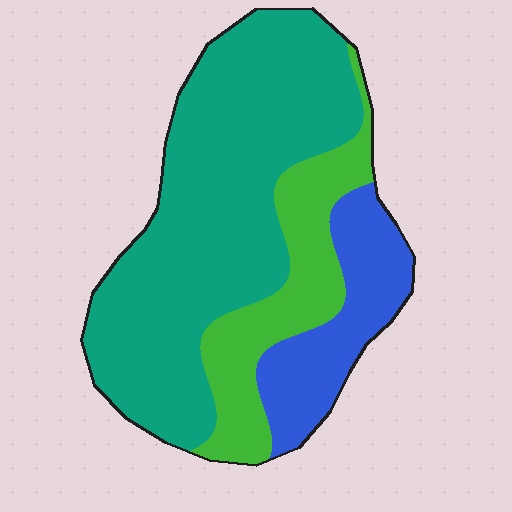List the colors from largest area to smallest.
From largest to smallest: teal, green, blue.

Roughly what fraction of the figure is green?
Green takes up about one fifth (1/5) of the figure.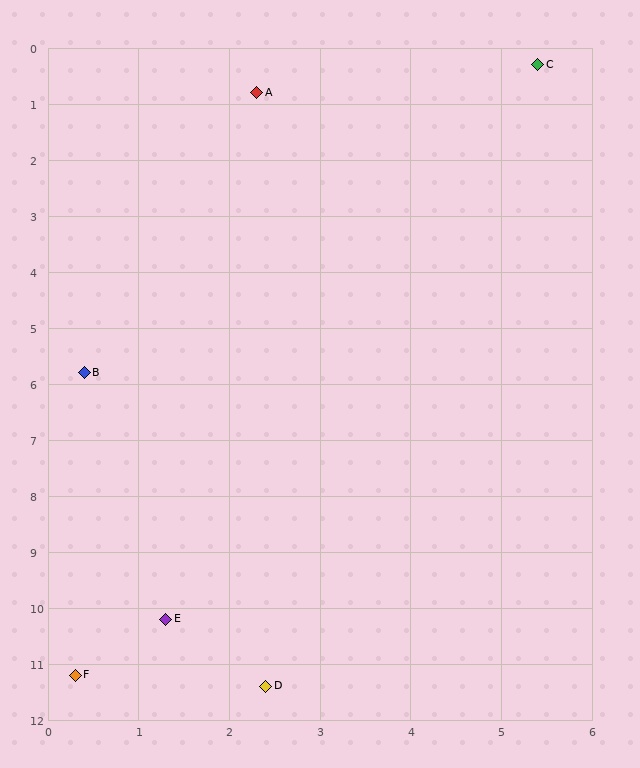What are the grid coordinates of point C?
Point C is at approximately (5.4, 0.3).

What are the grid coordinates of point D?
Point D is at approximately (2.4, 11.4).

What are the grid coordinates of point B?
Point B is at approximately (0.4, 5.8).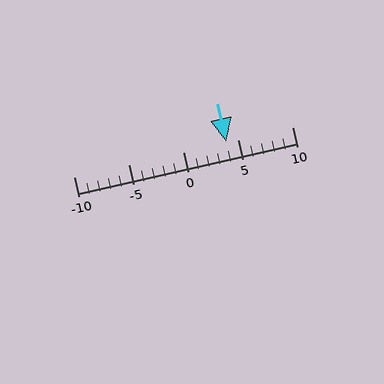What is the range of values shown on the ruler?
The ruler shows values from -10 to 10.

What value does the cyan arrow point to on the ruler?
The cyan arrow points to approximately 4.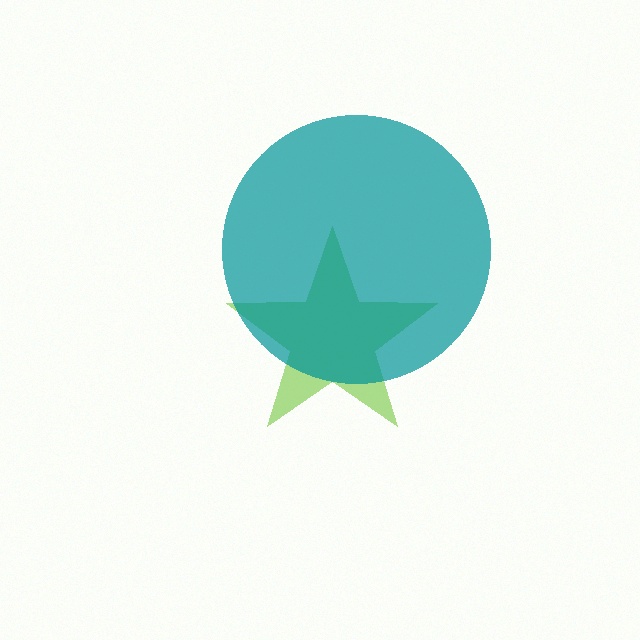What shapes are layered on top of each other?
The layered shapes are: a lime star, a teal circle.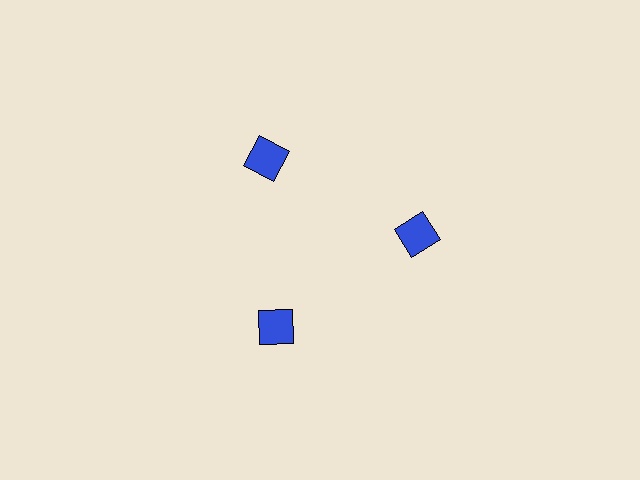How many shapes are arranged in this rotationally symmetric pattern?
There are 3 shapes, arranged in 3 groups of 1.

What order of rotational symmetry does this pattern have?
This pattern has 3-fold rotational symmetry.